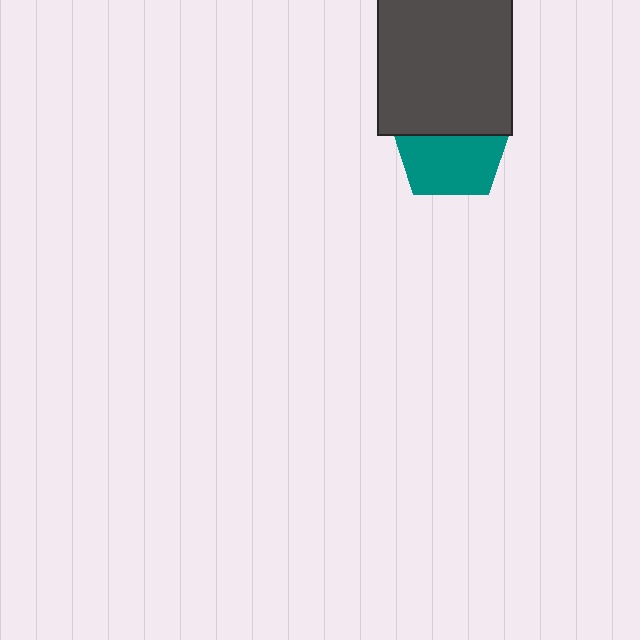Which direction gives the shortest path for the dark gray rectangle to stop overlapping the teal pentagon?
Moving up gives the shortest separation.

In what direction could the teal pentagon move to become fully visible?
The teal pentagon could move down. That would shift it out from behind the dark gray rectangle entirely.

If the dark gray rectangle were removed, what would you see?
You would see the complete teal pentagon.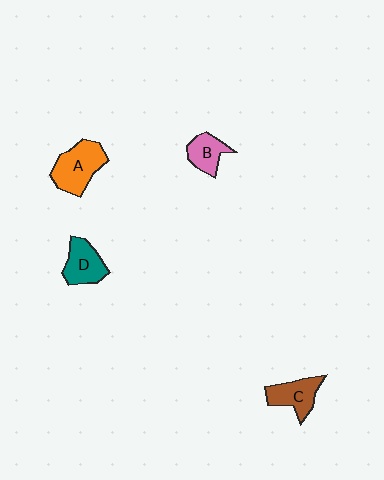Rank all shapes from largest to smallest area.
From largest to smallest: A (orange), D (teal), C (brown), B (pink).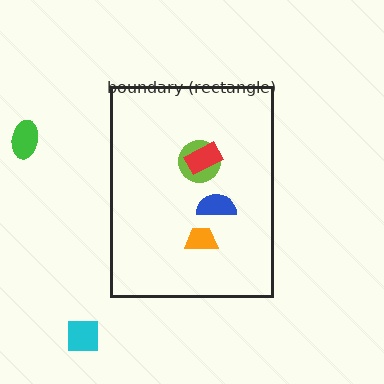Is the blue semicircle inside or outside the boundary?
Inside.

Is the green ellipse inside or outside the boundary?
Outside.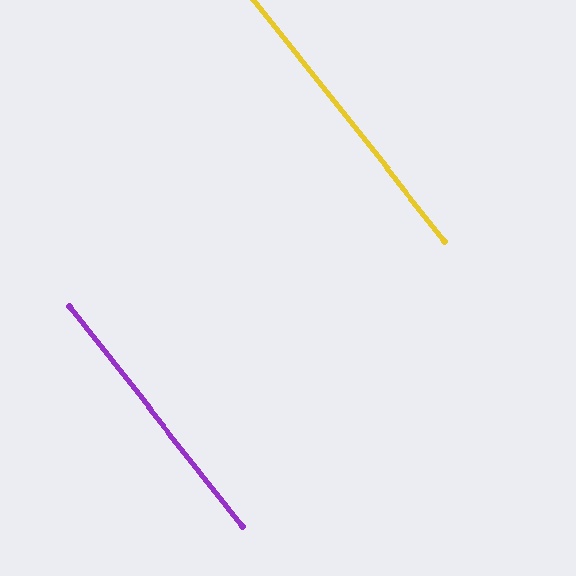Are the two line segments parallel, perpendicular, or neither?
Parallel — their directions differ by only 0.0°.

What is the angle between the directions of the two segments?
Approximately 0 degrees.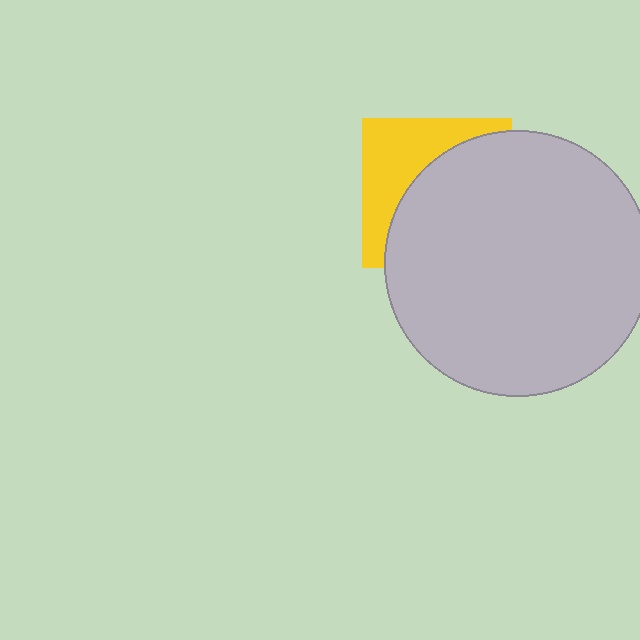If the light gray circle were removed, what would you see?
You would see the complete yellow square.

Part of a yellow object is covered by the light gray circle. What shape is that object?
It is a square.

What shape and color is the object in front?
The object in front is a light gray circle.